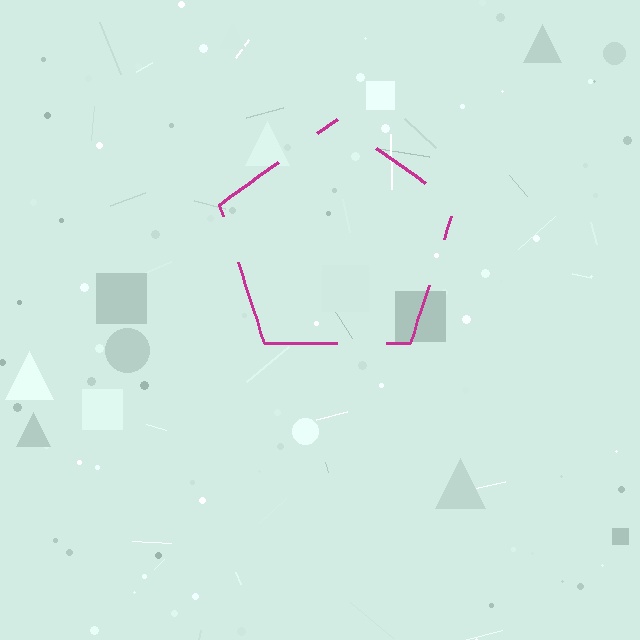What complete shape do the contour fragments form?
The contour fragments form a pentagon.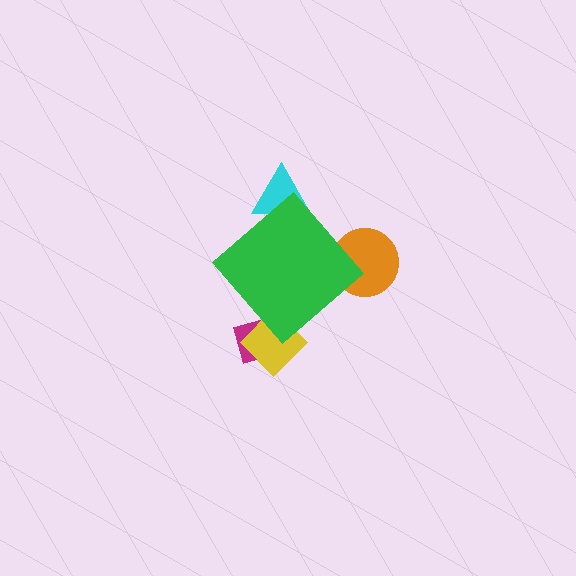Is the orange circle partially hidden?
Yes, the orange circle is partially hidden behind the green diamond.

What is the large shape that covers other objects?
A green diamond.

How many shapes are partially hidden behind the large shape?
4 shapes are partially hidden.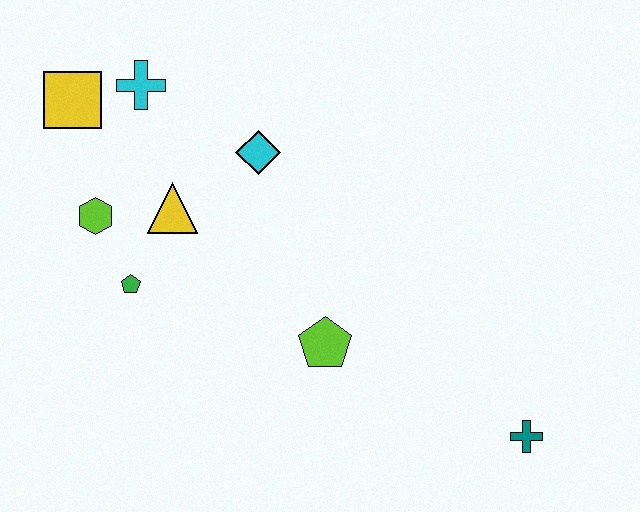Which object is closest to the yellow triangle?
The lime hexagon is closest to the yellow triangle.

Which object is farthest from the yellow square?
The teal cross is farthest from the yellow square.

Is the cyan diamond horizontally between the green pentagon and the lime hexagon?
No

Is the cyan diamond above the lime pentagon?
Yes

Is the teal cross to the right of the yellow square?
Yes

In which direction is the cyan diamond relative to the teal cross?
The cyan diamond is above the teal cross.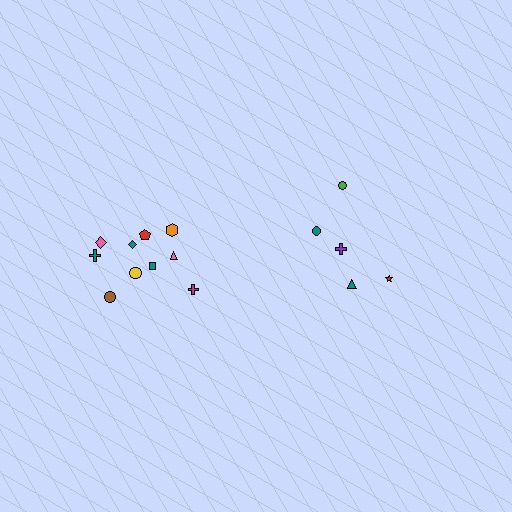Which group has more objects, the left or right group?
The left group.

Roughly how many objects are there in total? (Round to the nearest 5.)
Roughly 15 objects in total.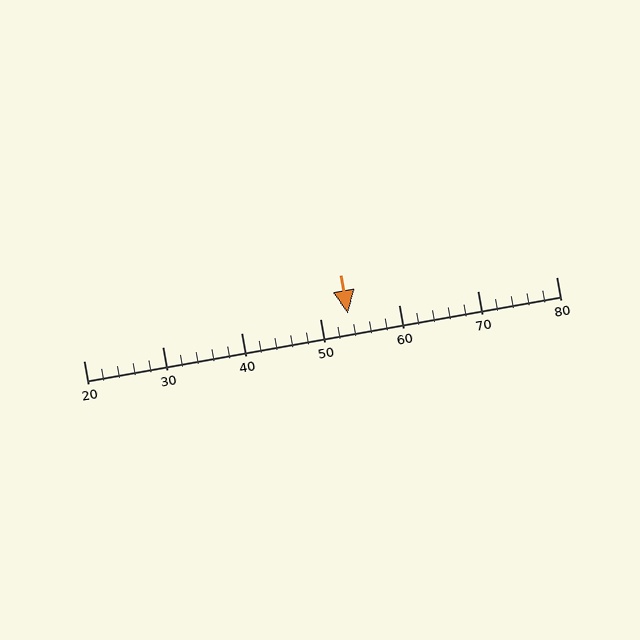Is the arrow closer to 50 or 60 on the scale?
The arrow is closer to 50.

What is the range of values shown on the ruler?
The ruler shows values from 20 to 80.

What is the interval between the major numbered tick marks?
The major tick marks are spaced 10 units apart.